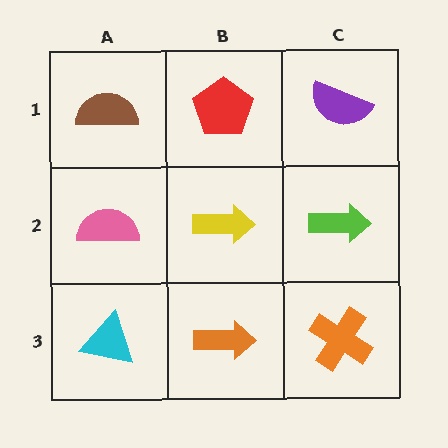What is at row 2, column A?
A pink semicircle.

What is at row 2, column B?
A yellow arrow.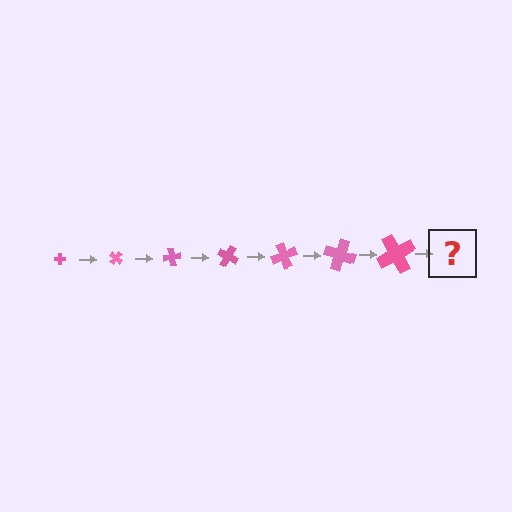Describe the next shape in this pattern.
It should be a cross, larger than the previous one and rotated 280 degrees from the start.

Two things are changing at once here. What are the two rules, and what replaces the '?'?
The two rules are that the cross grows larger each step and it rotates 40 degrees each step. The '?' should be a cross, larger than the previous one and rotated 280 degrees from the start.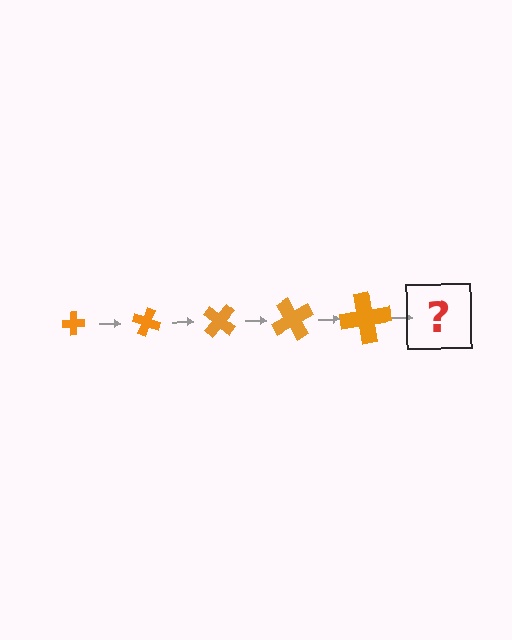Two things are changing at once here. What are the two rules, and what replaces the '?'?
The two rules are that the cross grows larger each step and it rotates 20 degrees each step. The '?' should be a cross, larger than the previous one and rotated 100 degrees from the start.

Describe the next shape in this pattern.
It should be a cross, larger than the previous one and rotated 100 degrees from the start.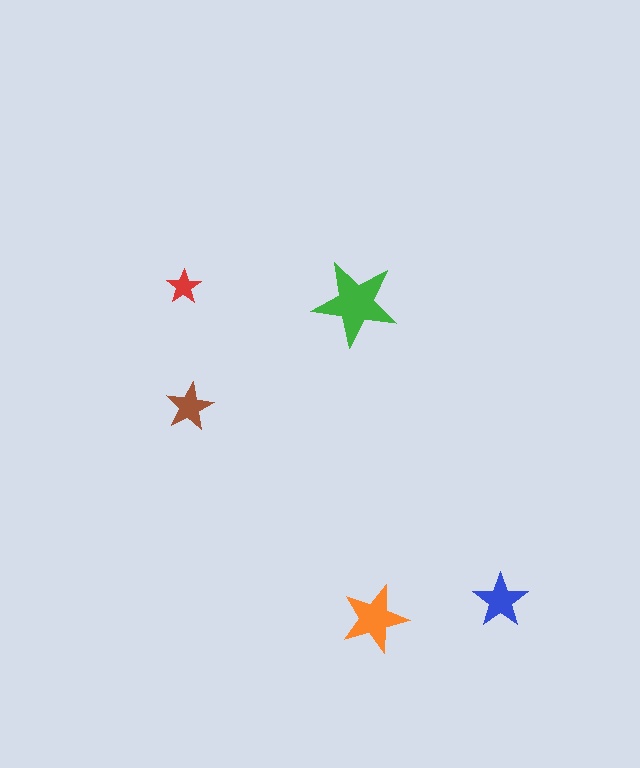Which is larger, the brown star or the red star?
The brown one.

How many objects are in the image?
There are 5 objects in the image.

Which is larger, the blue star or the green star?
The green one.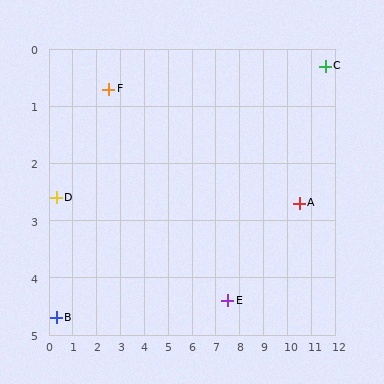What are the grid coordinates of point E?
Point E is at approximately (7.5, 4.4).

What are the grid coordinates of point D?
Point D is at approximately (0.3, 2.6).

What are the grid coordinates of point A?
Point A is at approximately (10.5, 2.7).